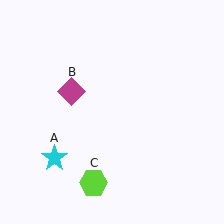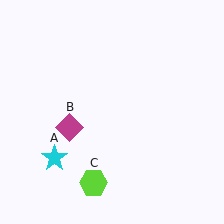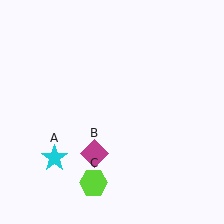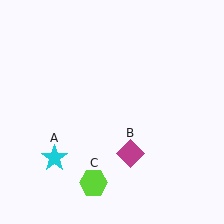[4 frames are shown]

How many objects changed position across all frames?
1 object changed position: magenta diamond (object B).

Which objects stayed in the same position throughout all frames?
Cyan star (object A) and lime hexagon (object C) remained stationary.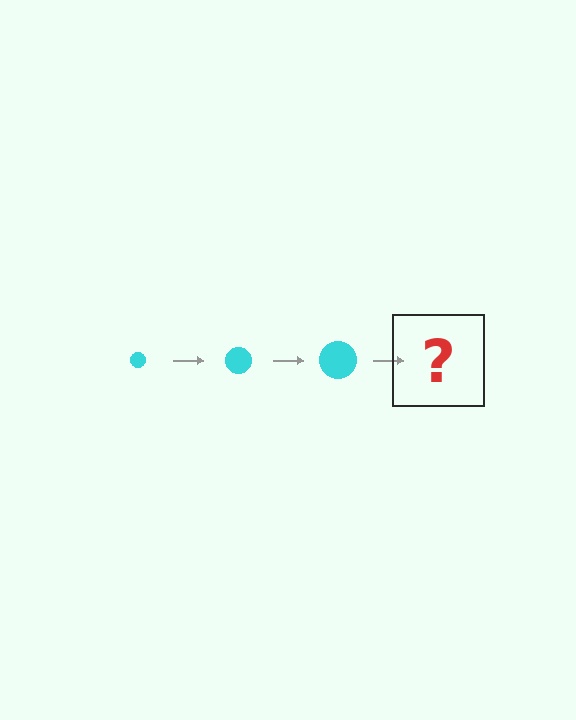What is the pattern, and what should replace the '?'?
The pattern is that the circle gets progressively larger each step. The '?' should be a cyan circle, larger than the previous one.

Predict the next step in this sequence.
The next step is a cyan circle, larger than the previous one.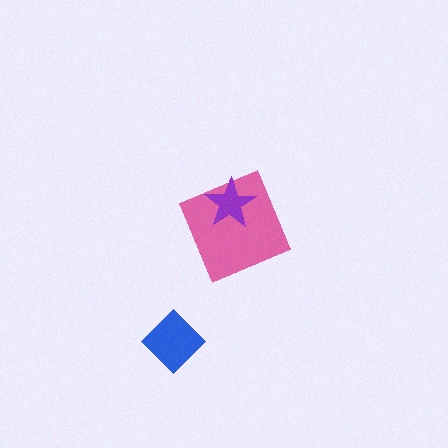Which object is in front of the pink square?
The purple star is in front of the pink square.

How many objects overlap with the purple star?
1 object overlaps with the purple star.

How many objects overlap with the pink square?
1 object overlaps with the pink square.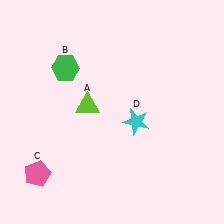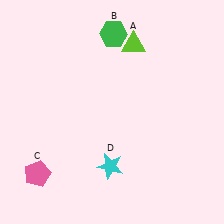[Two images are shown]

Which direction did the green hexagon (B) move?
The green hexagon (B) moved right.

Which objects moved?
The objects that moved are: the lime triangle (A), the green hexagon (B), the cyan star (D).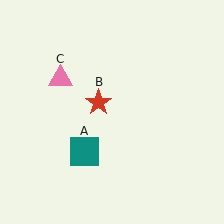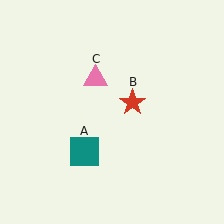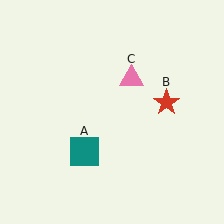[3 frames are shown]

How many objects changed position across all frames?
2 objects changed position: red star (object B), pink triangle (object C).